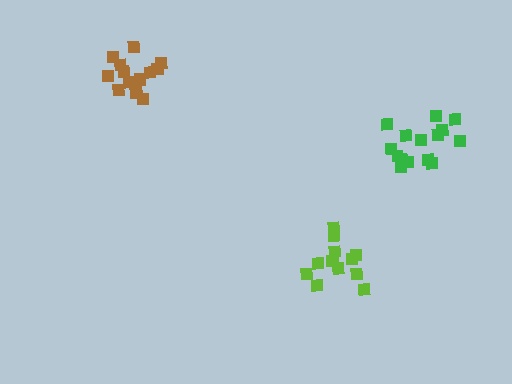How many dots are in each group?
Group 1: 13 dots, Group 2: 15 dots, Group 3: 15 dots (43 total).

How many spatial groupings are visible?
There are 3 spatial groupings.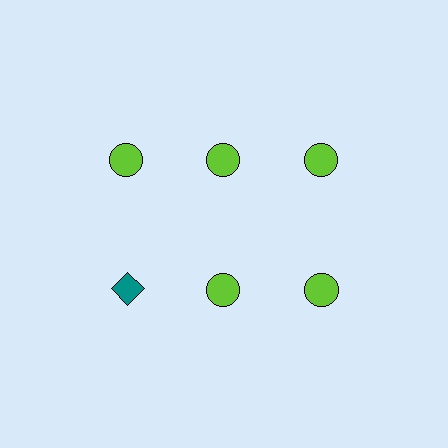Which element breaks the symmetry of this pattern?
The teal diamond in the second row, leftmost column breaks the symmetry. All other shapes are lime circles.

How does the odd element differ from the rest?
It differs in both color (teal instead of lime) and shape (diamond instead of circle).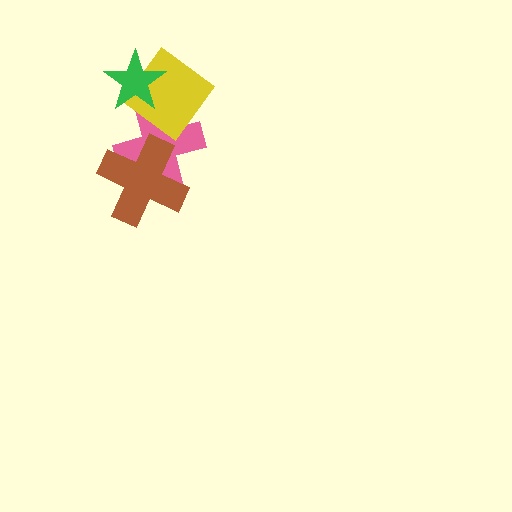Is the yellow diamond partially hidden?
Yes, it is partially covered by another shape.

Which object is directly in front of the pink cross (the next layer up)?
The yellow diamond is directly in front of the pink cross.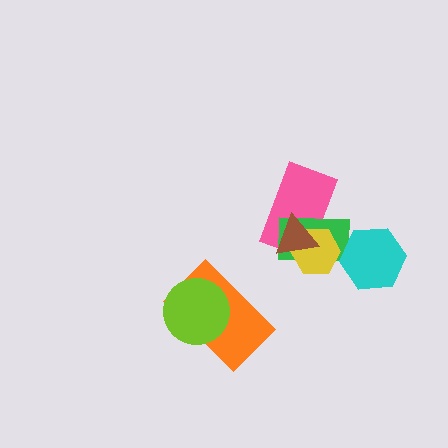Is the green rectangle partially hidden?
Yes, it is partially covered by another shape.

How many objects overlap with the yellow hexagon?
3 objects overlap with the yellow hexagon.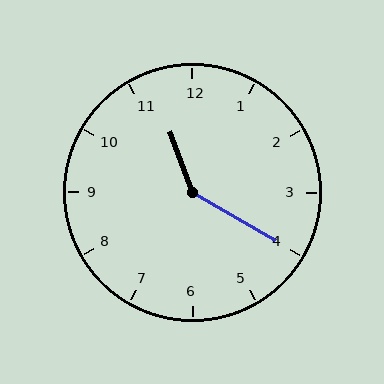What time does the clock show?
11:20.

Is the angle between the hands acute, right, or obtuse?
It is obtuse.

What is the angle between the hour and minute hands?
Approximately 140 degrees.